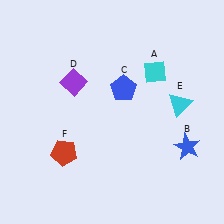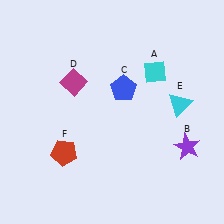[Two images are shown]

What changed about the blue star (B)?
In Image 1, B is blue. In Image 2, it changed to purple.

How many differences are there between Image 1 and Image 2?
There are 2 differences between the two images.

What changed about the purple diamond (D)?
In Image 1, D is purple. In Image 2, it changed to magenta.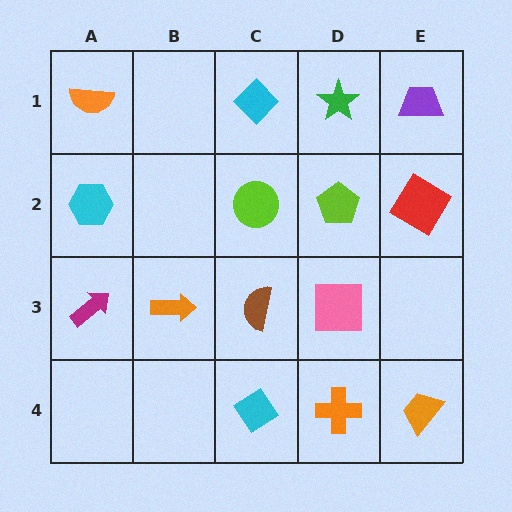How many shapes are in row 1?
4 shapes.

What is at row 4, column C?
A cyan diamond.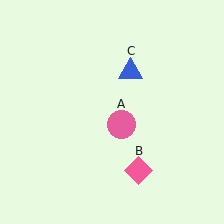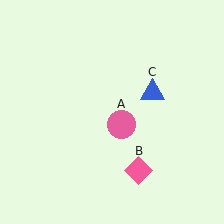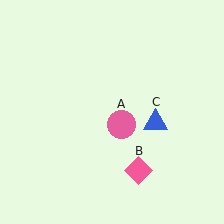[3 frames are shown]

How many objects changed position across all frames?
1 object changed position: blue triangle (object C).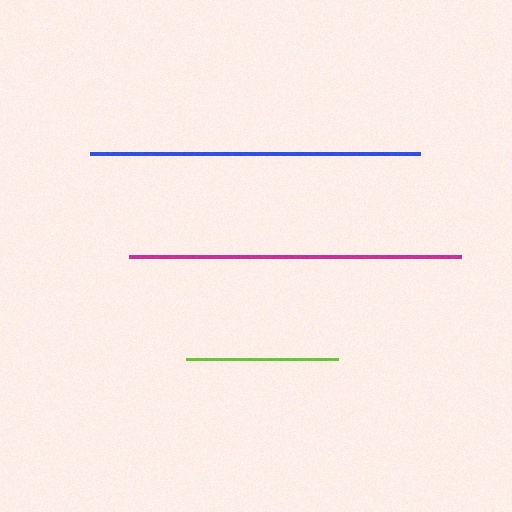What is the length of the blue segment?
The blue segment is approximately 330 pixels long.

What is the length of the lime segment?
The lime segment is approximately 151 pixels long.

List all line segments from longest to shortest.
From longest to shortest: magenta, blue, lime.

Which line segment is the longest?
The magenta line is the longest at approximately 332 pixels.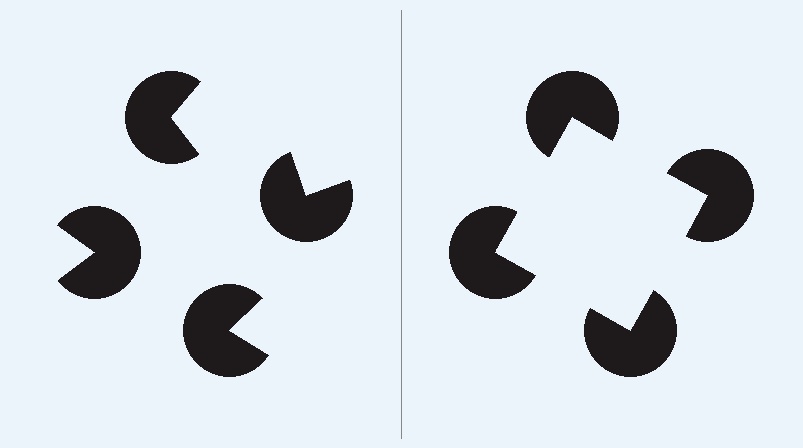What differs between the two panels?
The pac-man discs are positioned identically on both sides; only the wedge orientations differ. On the right they align to a square; on the left they are misaligned.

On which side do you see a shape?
An illusory square appears on the right side. On the left side the wedge cuts are rotated, so no coherent shape forms.